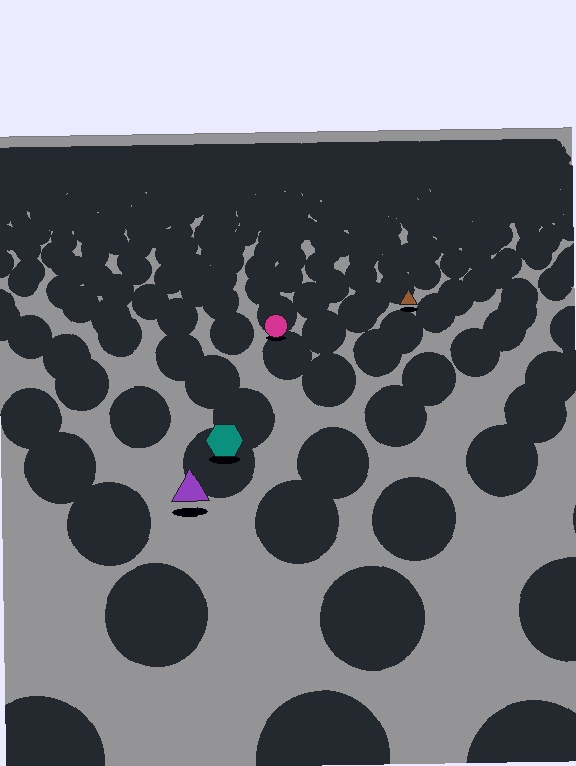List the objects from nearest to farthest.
From nearest to farthest: the purple triangle, the teal hexagon, the magenta circle, the brown triangle.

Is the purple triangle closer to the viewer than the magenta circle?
Yes. The purple triangle is closer — you can tell from the texture gradient: the ground texture is coarser near it.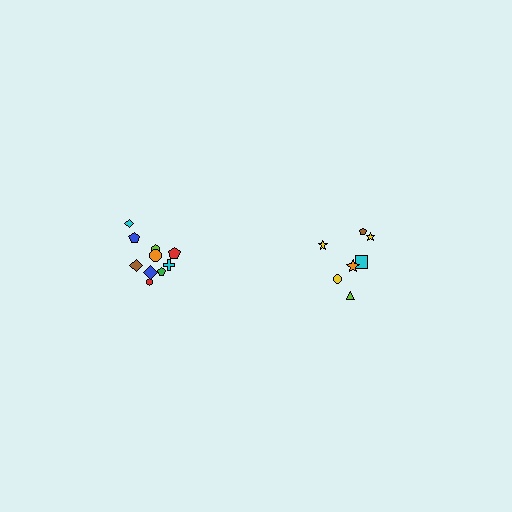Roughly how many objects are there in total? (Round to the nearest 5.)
Roughly 15 objects in total.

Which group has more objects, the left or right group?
The left group.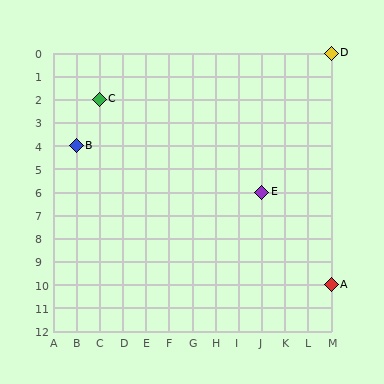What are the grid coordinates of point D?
Point D is at grid coordinates (M, 0).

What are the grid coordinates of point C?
Point C is at grid coordinates (C, 2).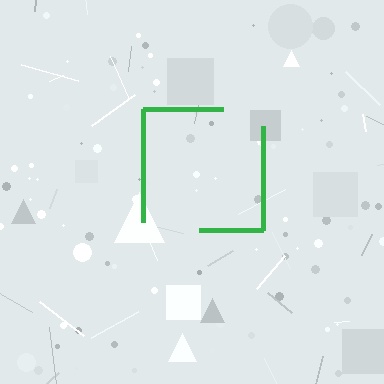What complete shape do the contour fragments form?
The contour fragments form a square.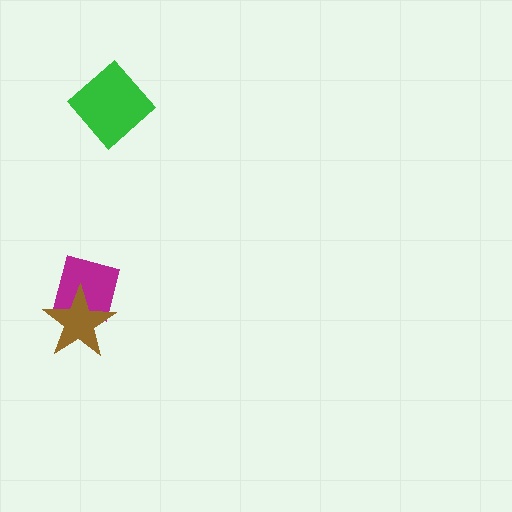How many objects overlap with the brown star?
1 object overlaps with the brown star.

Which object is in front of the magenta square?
The brown star is in front of the magenta square.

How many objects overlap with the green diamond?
0 objects overlap with the green diamond.